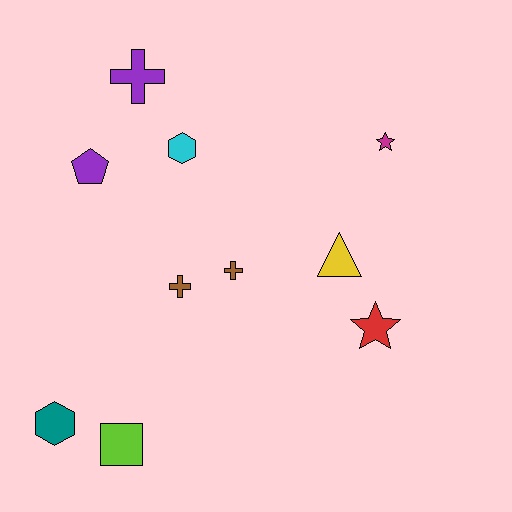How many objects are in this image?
There are 10 objects.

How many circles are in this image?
There are no circles.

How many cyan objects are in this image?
There is 1 cyan object.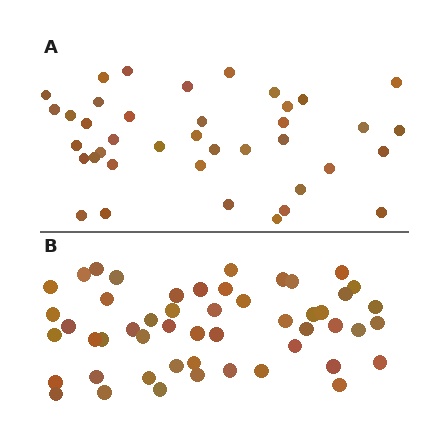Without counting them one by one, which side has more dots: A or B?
Region B (the bottom region) has more dots.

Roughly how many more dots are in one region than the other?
Region B has roughly 12 or so more dots than region A.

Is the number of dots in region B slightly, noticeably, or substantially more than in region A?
Region B has noticeably more, but not dramatically so. The ratio is roughly 1.3 to 1.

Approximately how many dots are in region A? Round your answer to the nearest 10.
About 40 dots. (The exact count is 39, which rounds to 40.)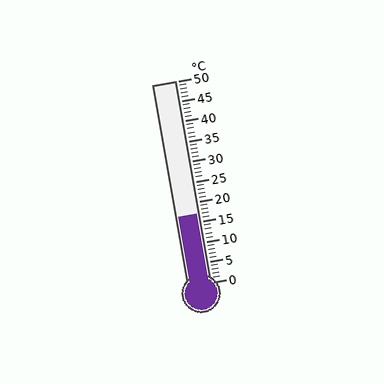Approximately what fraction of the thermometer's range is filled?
The thermometer is filled to approximately 35% of its range.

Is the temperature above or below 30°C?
The temperature is below 30°C.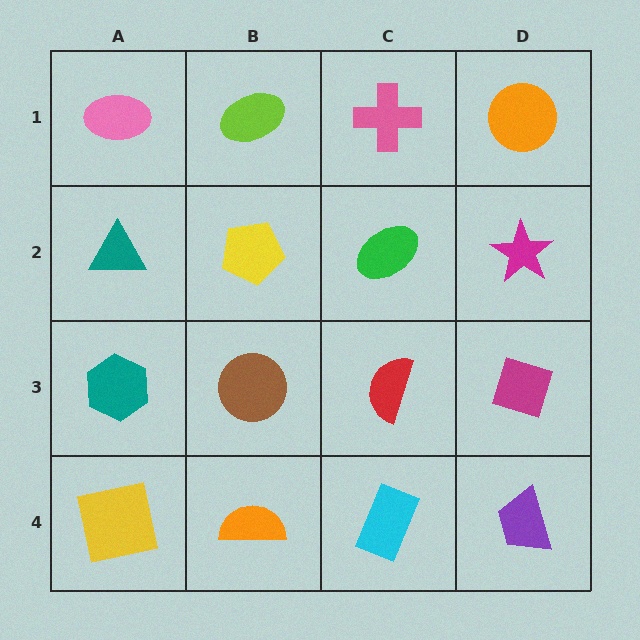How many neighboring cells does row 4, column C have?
3.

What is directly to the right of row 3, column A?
A brown circle.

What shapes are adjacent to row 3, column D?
A magenta star (row 2, column D), a purple trapezoid (row 4, column D), a red semicircle (row 3, column C).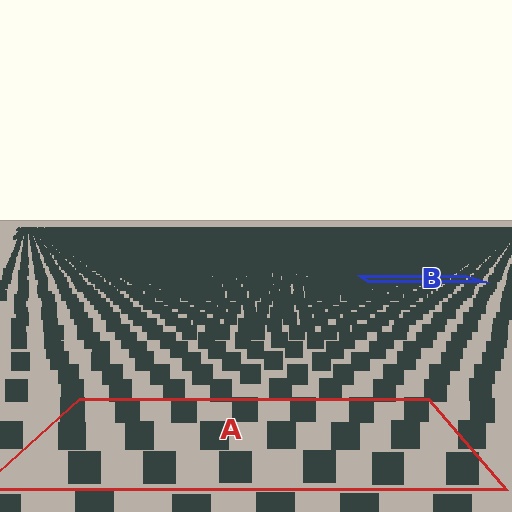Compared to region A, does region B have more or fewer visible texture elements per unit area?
Region B has more texture elements per unit area — they are packed more densely because it is farther away.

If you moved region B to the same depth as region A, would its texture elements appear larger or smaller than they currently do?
They would appear larger. At a closer depth, the same texture elements are projected at a bigger on-screen size.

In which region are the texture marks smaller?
The texture marks are smaller in region B, because it is farther away.